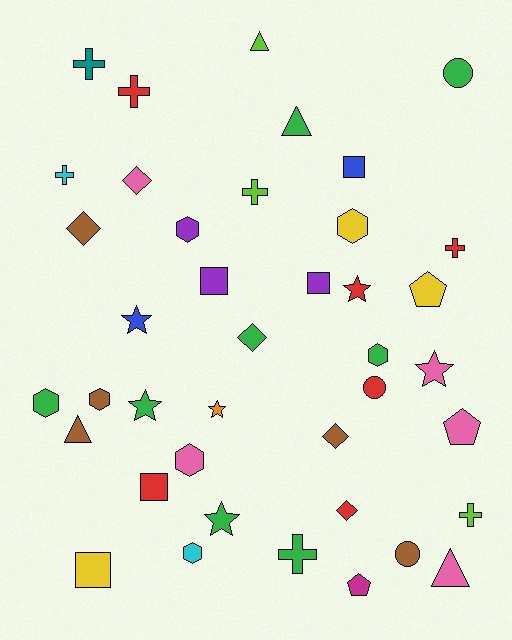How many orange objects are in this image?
There is 1 orange object.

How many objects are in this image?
There are 40 objects.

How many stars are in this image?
There are 6 stars.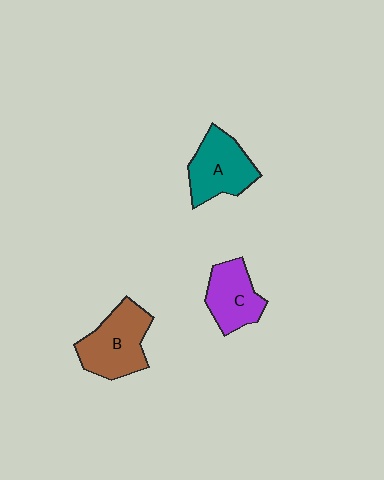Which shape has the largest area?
Shape B (brown).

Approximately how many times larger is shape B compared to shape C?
Approximately 1.3 times.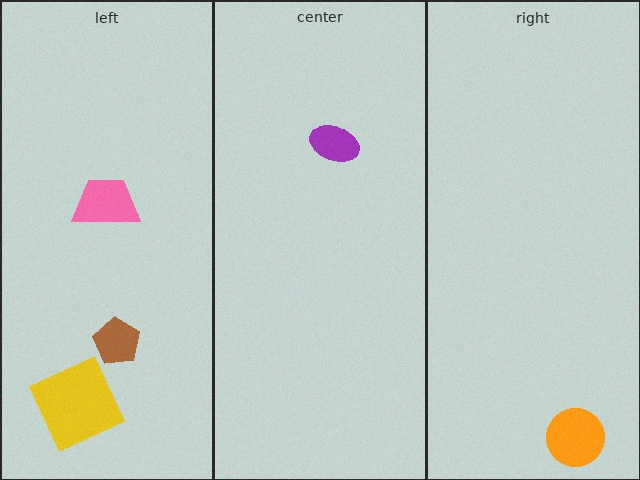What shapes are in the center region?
The purple ellipse.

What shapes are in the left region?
The yellow square, the pink trapezoid, the brown pentagon.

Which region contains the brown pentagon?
The left region.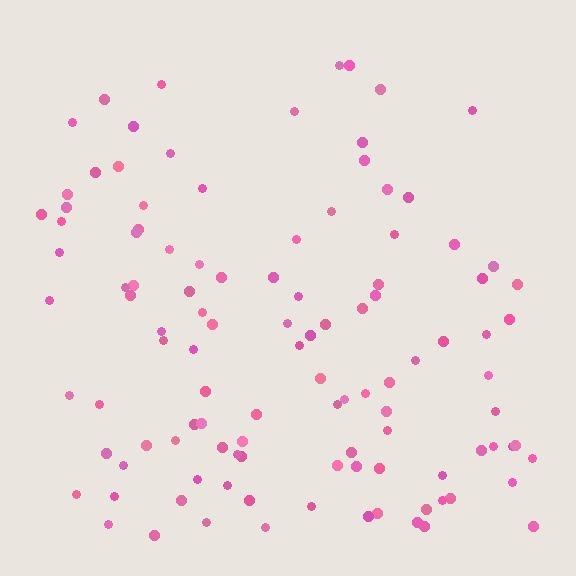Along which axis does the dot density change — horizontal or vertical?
Vertical.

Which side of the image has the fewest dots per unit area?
The top.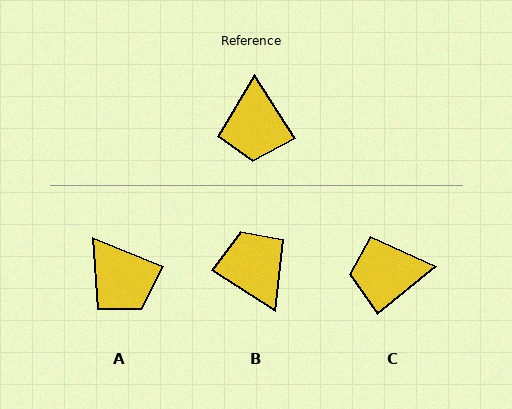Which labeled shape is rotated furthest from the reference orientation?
B, about 155 degrees away.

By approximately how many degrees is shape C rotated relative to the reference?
Approximately 83 degrees clockwise.